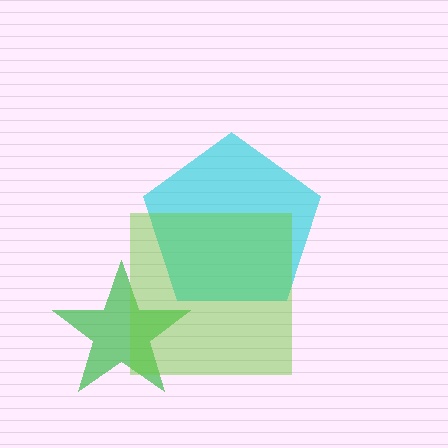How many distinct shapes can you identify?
There are 3 distinct shapes: a cyan pentagon, a green star, a lime square.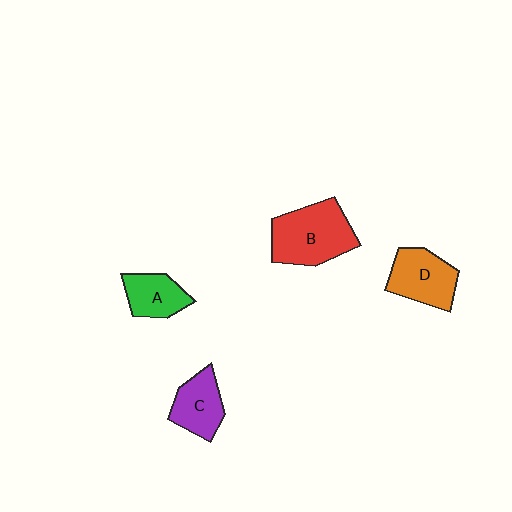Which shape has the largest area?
Shape B (red).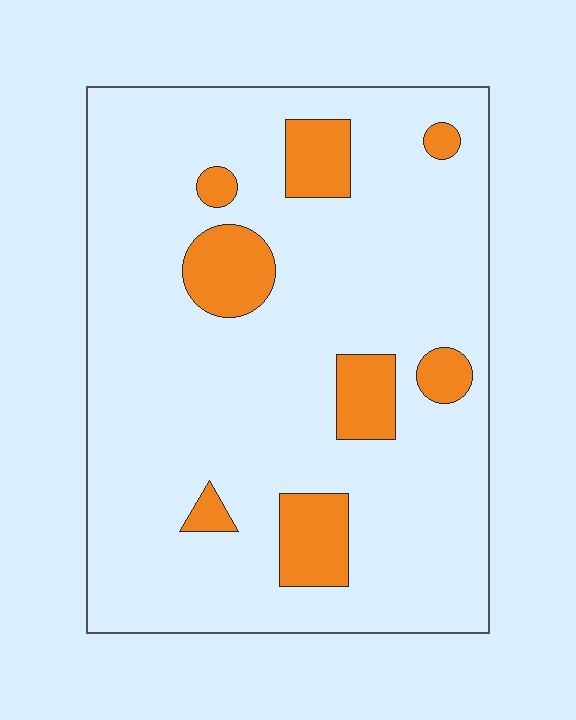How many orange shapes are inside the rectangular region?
8.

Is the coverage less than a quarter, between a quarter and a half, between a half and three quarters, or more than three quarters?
Less than a quarter.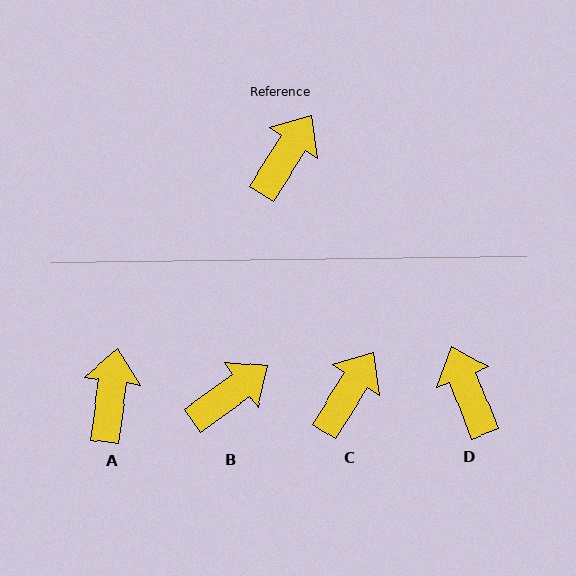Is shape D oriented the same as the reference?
No, it is off by about 53 degrees.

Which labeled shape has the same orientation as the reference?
C.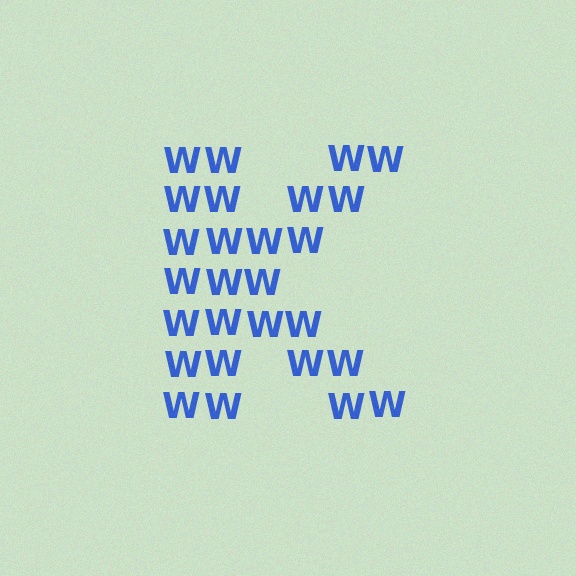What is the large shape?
The large shape is the letter K.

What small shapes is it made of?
It is made of small letter W's.